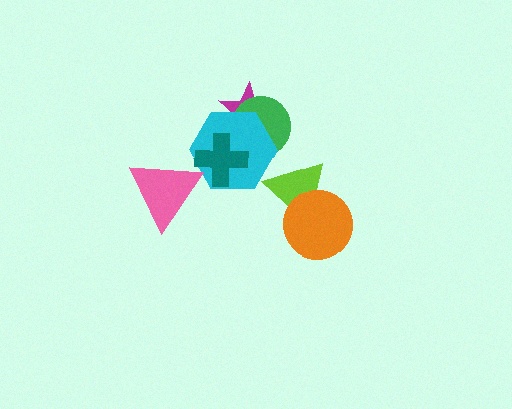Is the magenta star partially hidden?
Yes, it is partially covered by another shape.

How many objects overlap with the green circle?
2 objects overlap with the green circle.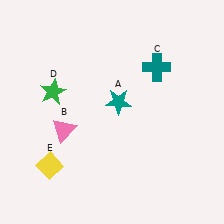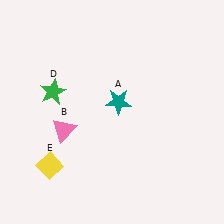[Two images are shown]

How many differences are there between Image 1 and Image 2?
There is 1 difference between the two images.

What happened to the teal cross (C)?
The teal cross (C) was removed in Image 2. It was in the top-right area of Image 1.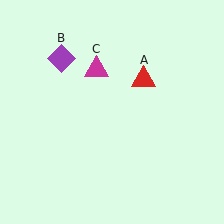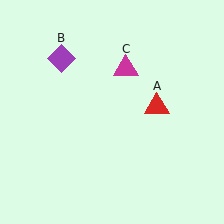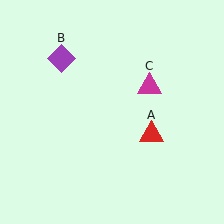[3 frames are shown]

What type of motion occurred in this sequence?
The red triangle (object A), magenta triangle (object C) rotated clockwise around the center of the scene.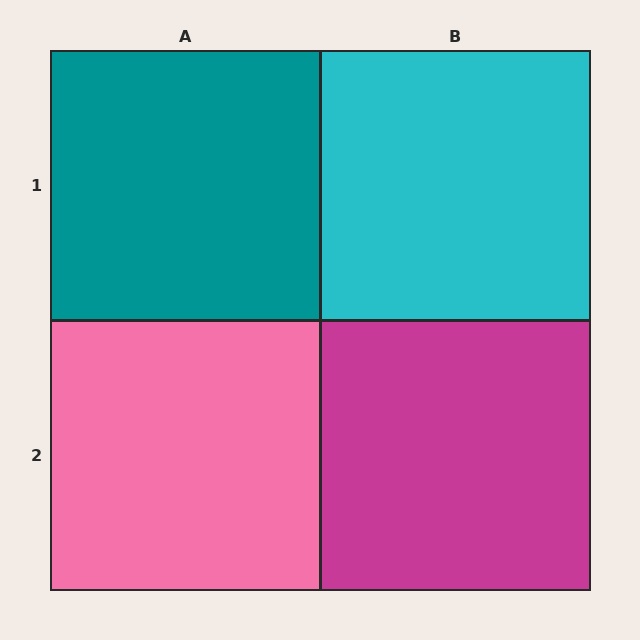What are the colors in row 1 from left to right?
Teal, cyan.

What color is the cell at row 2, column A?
Pink.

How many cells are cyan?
1 cell is cyan.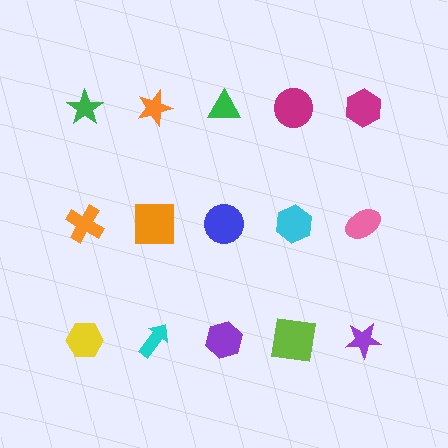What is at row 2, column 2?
An orange square.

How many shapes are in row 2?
5 shapes.